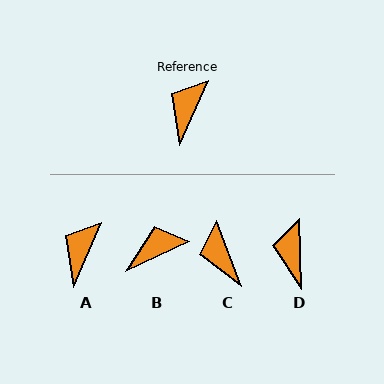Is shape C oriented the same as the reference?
No, it is off by about 45 degrees.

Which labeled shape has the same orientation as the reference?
A.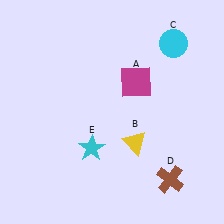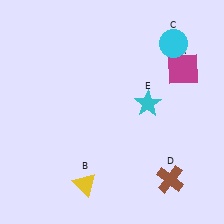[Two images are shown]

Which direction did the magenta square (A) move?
The magenta square (A) moved right.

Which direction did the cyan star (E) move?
The cyan star (E) moved right.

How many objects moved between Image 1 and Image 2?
3 objects moved between the two images.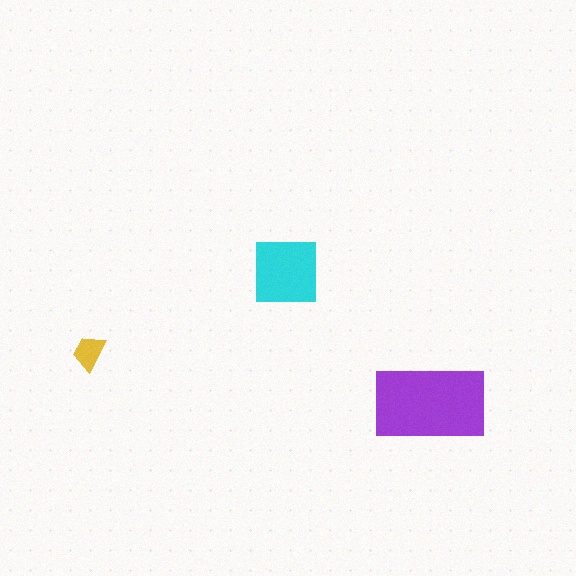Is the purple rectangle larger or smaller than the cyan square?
Larger.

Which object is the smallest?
The yellow trapezoid.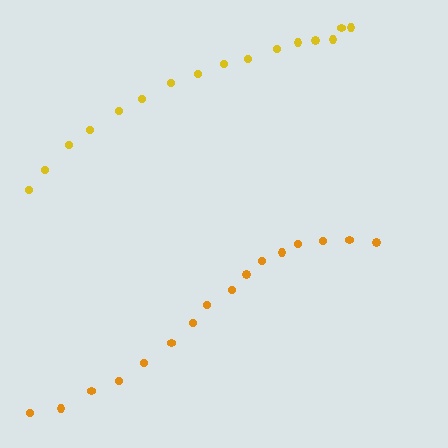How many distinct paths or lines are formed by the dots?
There are 2 distinct paths.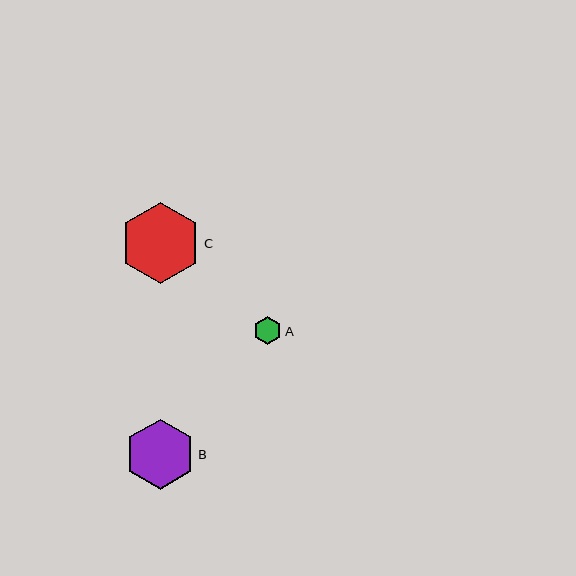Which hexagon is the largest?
Hexagon C is the largest with a size of approximately 81 pixels.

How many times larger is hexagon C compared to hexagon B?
Hexagon C is approximately 1.2 times the size of hexagon B.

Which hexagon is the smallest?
Hexagon A is the smallest with a size of approximately 28 pixels.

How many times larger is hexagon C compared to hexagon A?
Hexagon C is approximately 2.9 times the size of hexagon A.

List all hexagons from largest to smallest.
From largest to smallest: C, B, A.